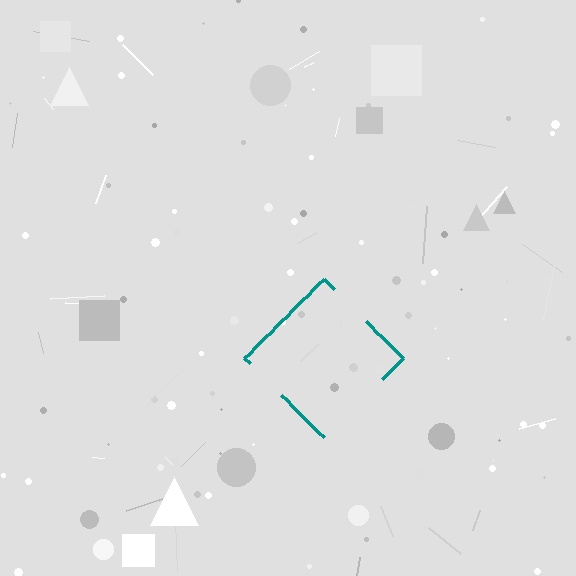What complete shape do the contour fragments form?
The contour fragments form a diamond.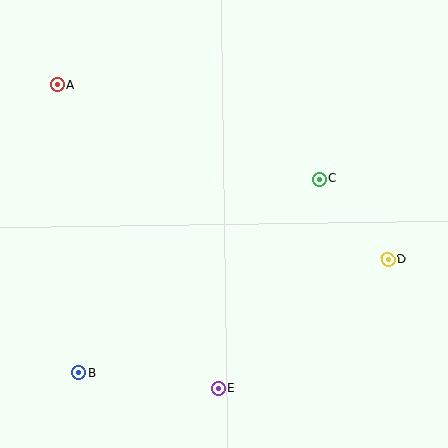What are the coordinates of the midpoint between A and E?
The midpoint between A and E is at (138, 237).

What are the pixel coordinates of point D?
Point D is at (388, 259).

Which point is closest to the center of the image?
Point C at (320, 179) is closest to the center.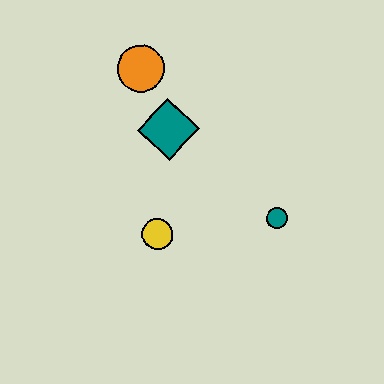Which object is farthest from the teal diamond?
The teal circle is farthest from the teal diamond.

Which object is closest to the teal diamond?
The orange circle is closest to the teal diamond.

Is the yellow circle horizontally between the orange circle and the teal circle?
Yes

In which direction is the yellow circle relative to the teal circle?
The yellow circle is to the left of the teal circle.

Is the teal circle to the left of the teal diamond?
No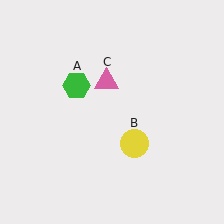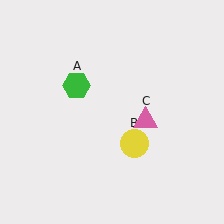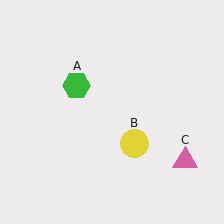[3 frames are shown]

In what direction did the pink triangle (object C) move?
The pink triangle (object C) moved down and to the right.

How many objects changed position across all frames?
1 object changed position: pink triangle (object C).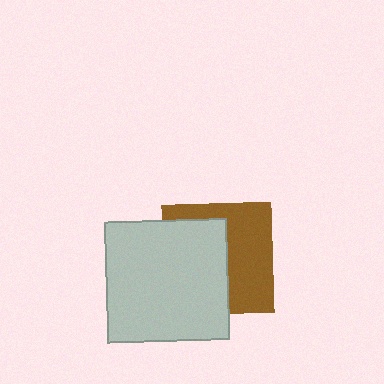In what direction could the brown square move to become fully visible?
The brown square could move right. That would shift it out from behind the light gray square entirely.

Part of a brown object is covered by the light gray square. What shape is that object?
It is a square.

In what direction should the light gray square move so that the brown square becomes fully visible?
The light gray square should move left. That is the shortest direction to clear the overlap and leave the brown square fully visible.